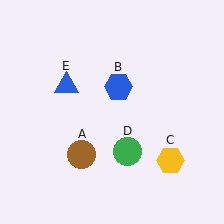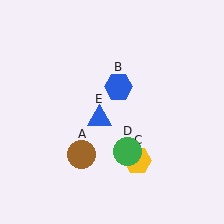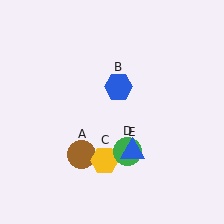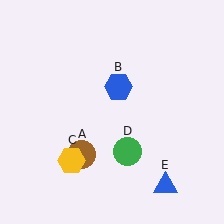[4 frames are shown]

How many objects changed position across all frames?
2 objects changed position: yellow hexagon (object C), blue triangle (object E).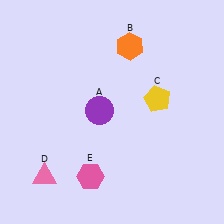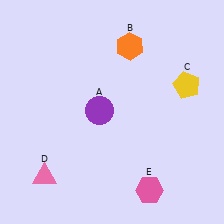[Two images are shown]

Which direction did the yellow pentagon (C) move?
The yellow pentagon (C) moved right.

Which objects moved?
The objects that moved are: the yellow pentagon (C), the pink hexagon (E).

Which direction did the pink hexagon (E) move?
The pink hexagon (E) moved right.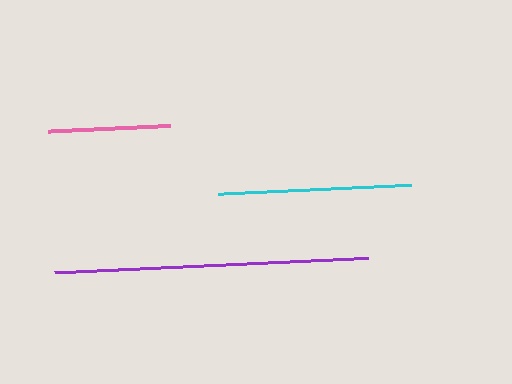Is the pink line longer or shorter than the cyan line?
The cyan line is longer than the pink line.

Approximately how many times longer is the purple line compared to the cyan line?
The purple line is approximately 1.6 times the length of the cyan line.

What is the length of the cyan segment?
The cyan segment is approximately 194 pixels long.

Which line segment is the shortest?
The pink line is the shortest at approximately 122 pixels.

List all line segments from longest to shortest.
From longest to shortest: purple, cyan, pink.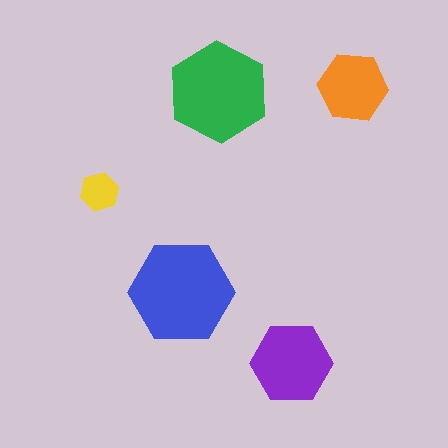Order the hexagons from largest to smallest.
the blue one, the green one, the purple one, the orange one, the yellow one.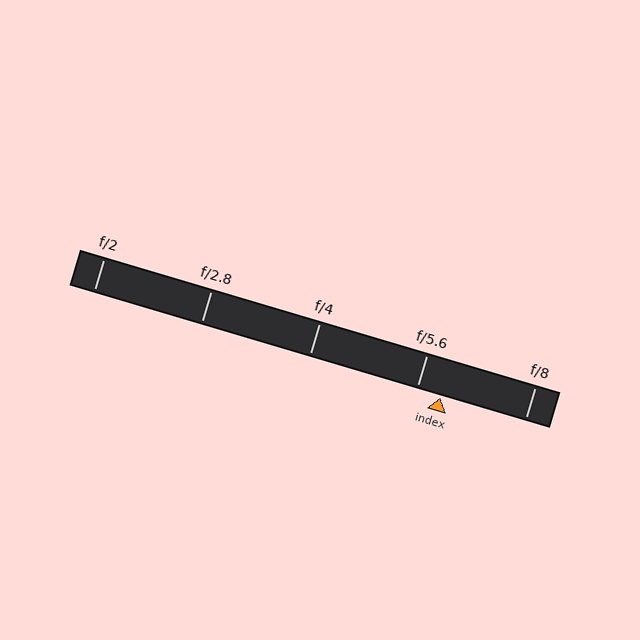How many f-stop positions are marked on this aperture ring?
There are 5 f-stop positions marked.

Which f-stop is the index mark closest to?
The index mark is closest to f/5.6.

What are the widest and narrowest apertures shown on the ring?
The widest aperture shown is f/2 and the narrowest is f/8.